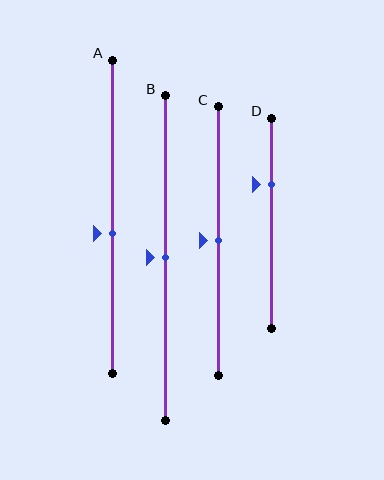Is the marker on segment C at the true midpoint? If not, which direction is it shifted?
Yes, the marker on segment C is at the true midpoint.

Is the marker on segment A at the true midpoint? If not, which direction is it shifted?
No, the marker on segment A is shifted downward by about 5% of the segment length.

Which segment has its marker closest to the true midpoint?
Segment B has its marker closest to the true midpoint.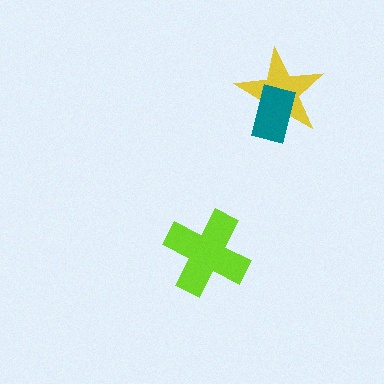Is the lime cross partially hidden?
No, no other shape covers it.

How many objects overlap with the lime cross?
0 objects overlap with the lime cross.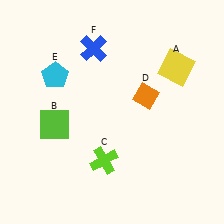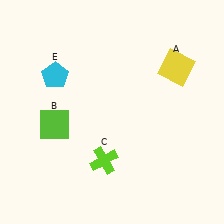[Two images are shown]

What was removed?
The orange diamond (D), the blue cross (F) were removed in Image 2.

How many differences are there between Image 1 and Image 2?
There are 2 differences between the two images.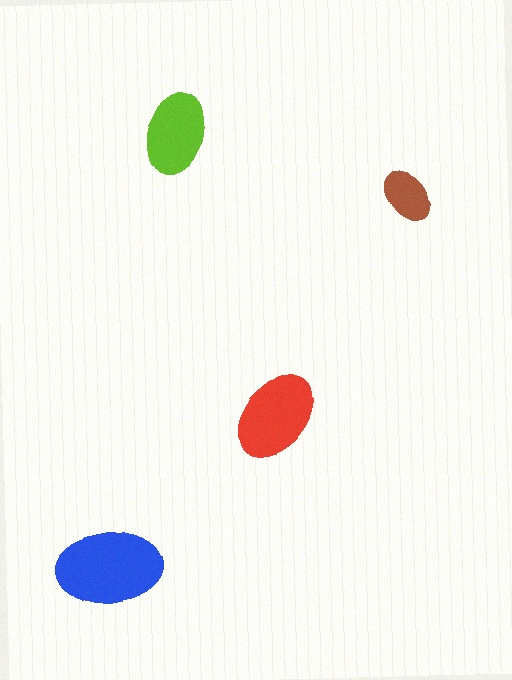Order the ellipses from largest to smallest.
the blue one, the red one, the lime one, the brown one.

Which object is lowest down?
The blue ellipse is bottommost.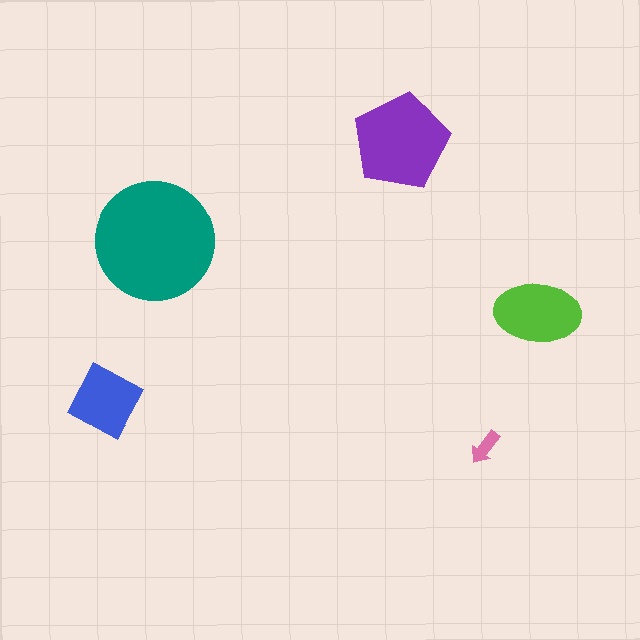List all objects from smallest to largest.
The pink arrow, the blue diamond, the lime ellipse, the purple pentagon, the teal circle.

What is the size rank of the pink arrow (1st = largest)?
5th.